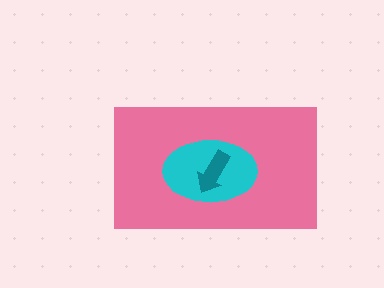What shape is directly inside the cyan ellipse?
The teal arrow.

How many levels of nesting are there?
3.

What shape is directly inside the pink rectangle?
The cyan ellipse.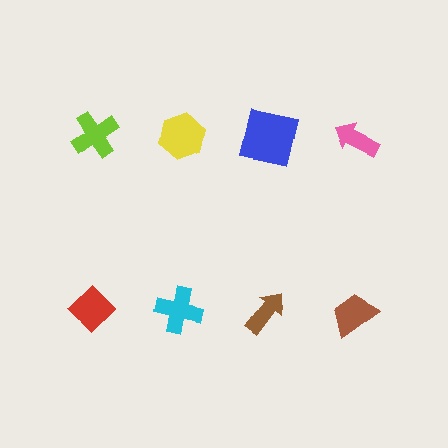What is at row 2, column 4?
A brown trapezoid.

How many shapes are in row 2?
4 shapes.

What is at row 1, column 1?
A lime cross.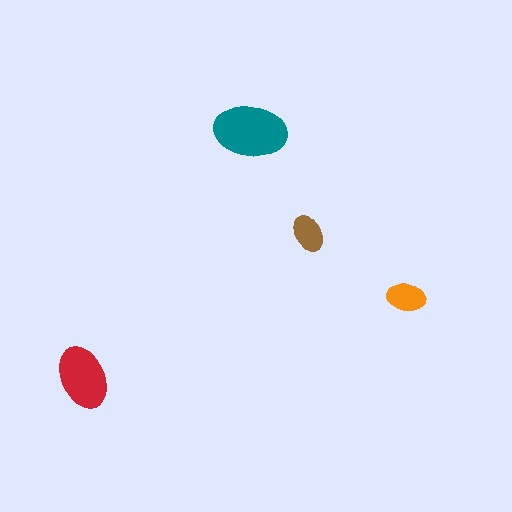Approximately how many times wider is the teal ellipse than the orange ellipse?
About 2 times wider.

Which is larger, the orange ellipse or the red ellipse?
The red one.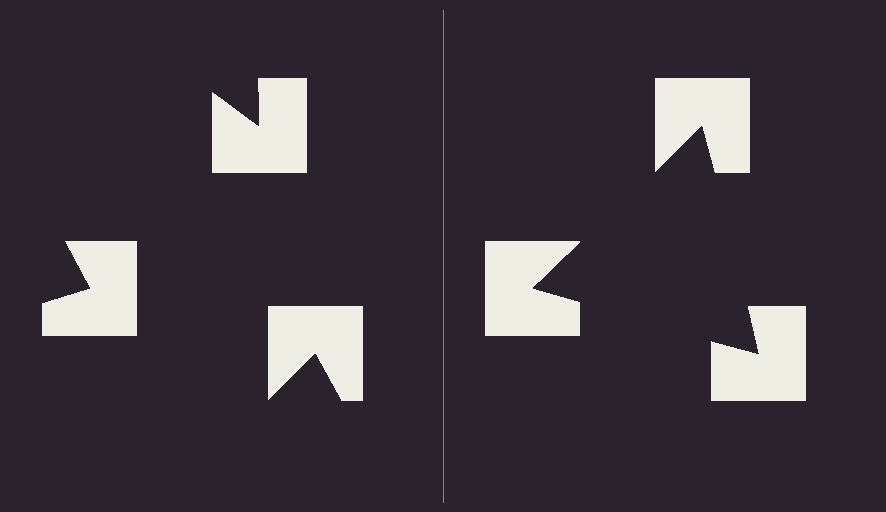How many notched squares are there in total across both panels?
6 — 3 on each side.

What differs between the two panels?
The notched squares are positioned identically on both sides; only the wedge orientations differ. On the right they align to a triangle; on the left they are misaligned.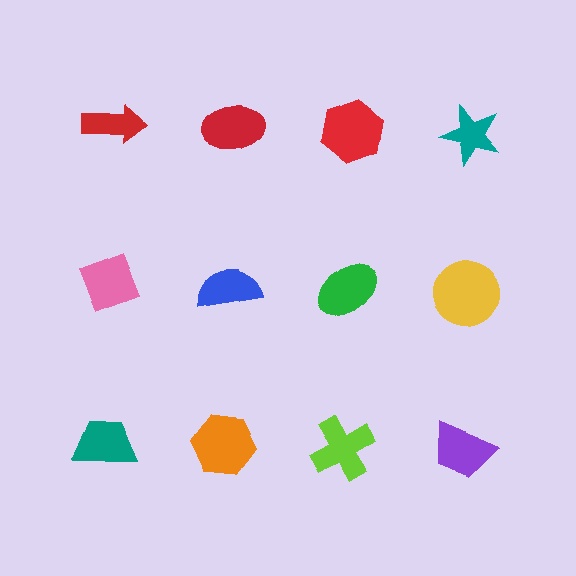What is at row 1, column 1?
A red arrow.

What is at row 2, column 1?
A pink diamond.